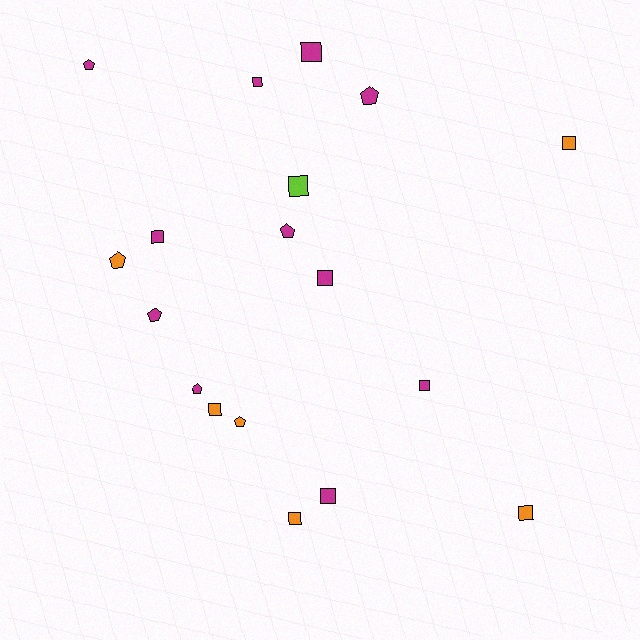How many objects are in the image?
There are 18 objects.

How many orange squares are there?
There are 4 orange squares.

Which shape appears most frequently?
Square, with 11 objects.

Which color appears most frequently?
Magenta, with 11 objects.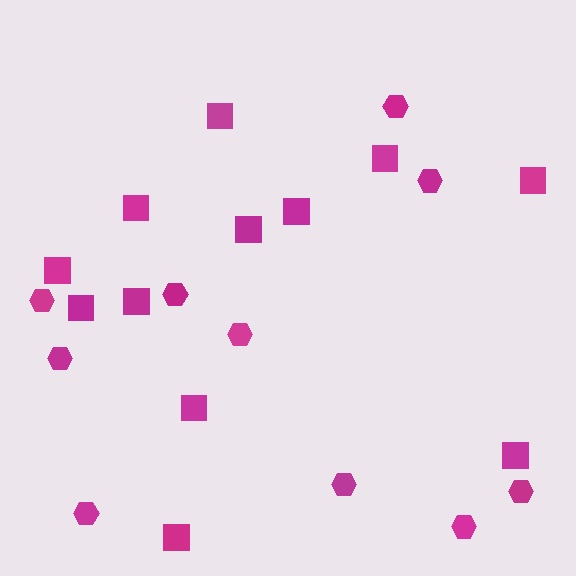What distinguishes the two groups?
There are 2 groups: one group of hexagons (10) and one group of squares (12).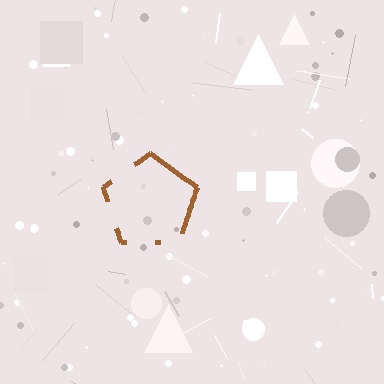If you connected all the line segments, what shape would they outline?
They would outline a pentagon.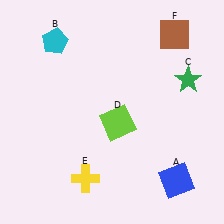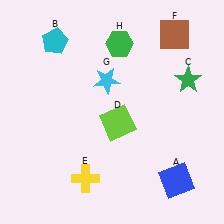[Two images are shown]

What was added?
A cyan star (G), a green hexagon (H) were added in Image 2.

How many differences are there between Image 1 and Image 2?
There are 2 differences between the two images.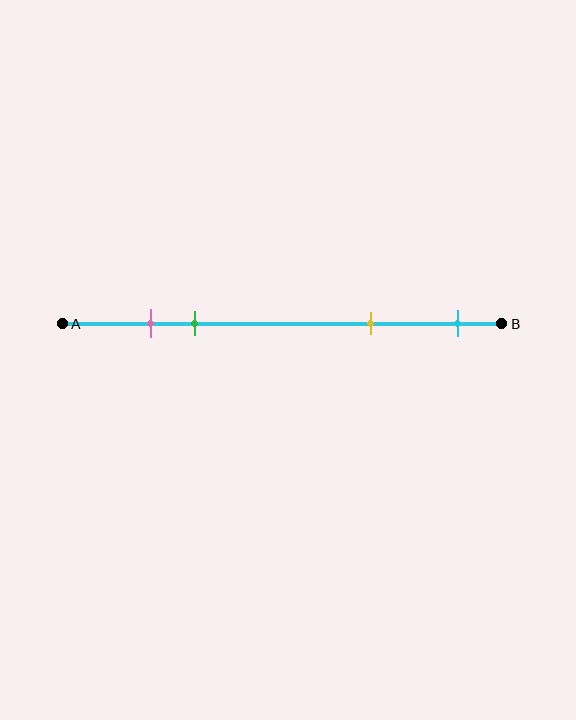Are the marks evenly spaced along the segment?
No, the marks are not evenly spaced.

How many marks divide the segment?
There are 4 marks dividing the segment.